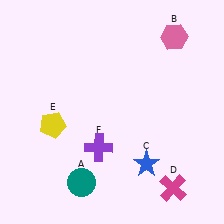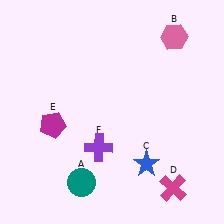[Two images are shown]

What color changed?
The pentagon (E) changed from yellow in Image 1 to magenta in Image 2.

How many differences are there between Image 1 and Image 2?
There is 1 difference between the two images.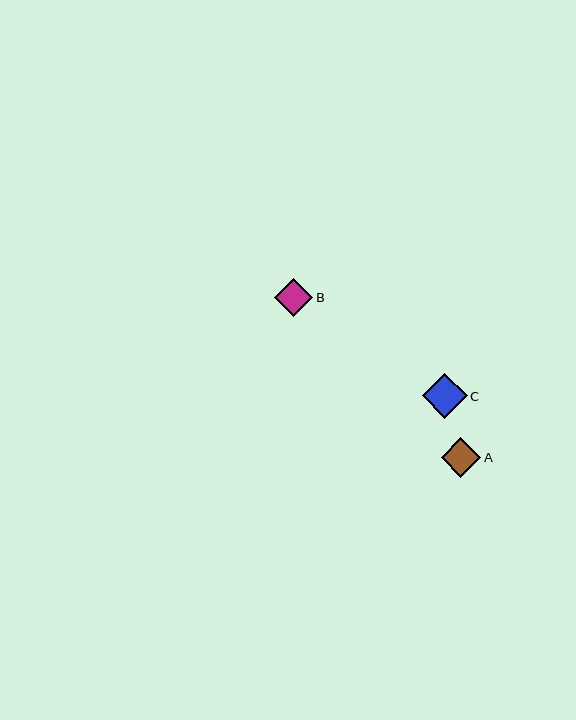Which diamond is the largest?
Diamond C is the largest with a size of approximately 45 pixels.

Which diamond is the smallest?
Diamond B is the smallest with a size of approximately 39 pixels.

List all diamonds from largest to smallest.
From largest to smallest: C, A, B.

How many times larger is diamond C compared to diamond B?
Diamond C is approximately 1.2 times the size of diamond B.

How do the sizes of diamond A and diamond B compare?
Diamond A and diamond B are approximately the same size.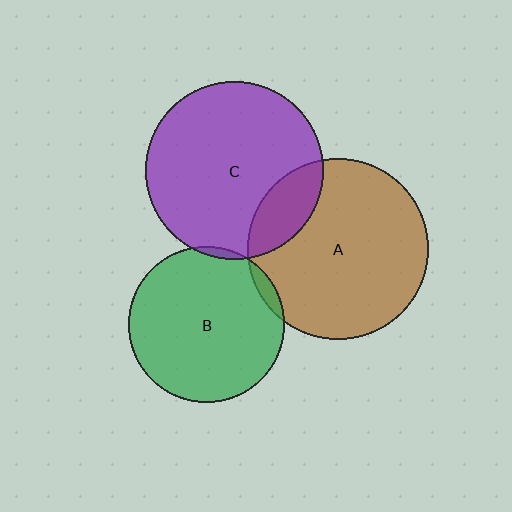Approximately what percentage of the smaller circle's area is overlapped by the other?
Approximately 5%.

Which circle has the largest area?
Circle A (brown).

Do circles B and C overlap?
Yes.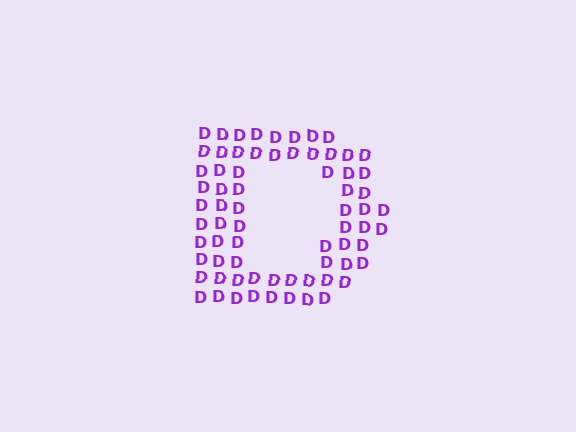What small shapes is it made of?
It is made of small letter D's.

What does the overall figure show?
The overall figure shows the letter D.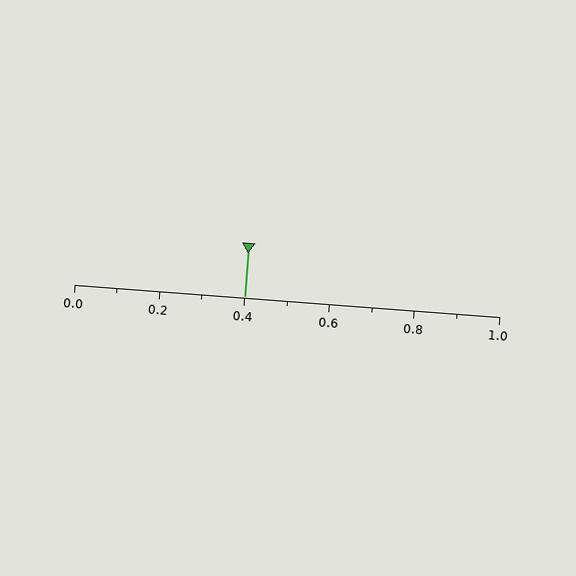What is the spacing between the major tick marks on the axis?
The major ticks are spaced 0.2 apart.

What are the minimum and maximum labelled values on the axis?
The axis runs from 0.0 to 1.0.